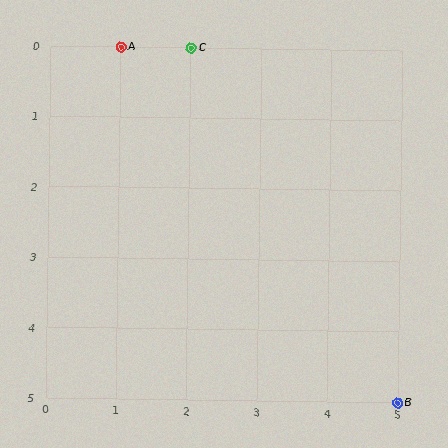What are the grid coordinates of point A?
Point A is at grid coordinates (1, 0).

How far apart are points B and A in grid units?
Points B and A are 4 columns and 5 rows apart (about 6.4 grid units diagonally).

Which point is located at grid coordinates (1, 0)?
Point A is at (1, 0).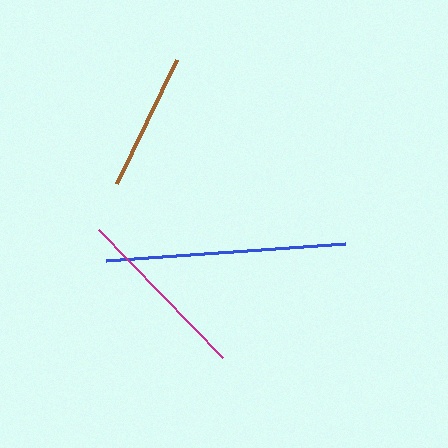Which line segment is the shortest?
The brown line is the shortest at approximately 137 pixels.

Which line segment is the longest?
The blue line is the longest at approximately 240 pixels.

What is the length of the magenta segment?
The magenta segment is approximately 178 pixels long.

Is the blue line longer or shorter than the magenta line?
The blue line is longer than the magenta line.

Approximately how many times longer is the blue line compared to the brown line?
The blue line is approximately 1.7 times the length of the brown line.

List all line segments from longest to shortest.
From longest to shortest: blue, magenta, brown.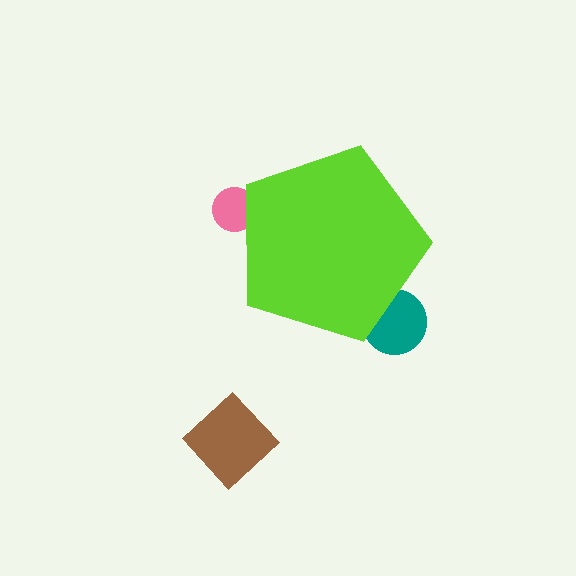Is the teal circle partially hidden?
Yes, the teal circle is partially hidden behind the lime pentagon.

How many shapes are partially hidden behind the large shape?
2 shapes are partially hidden.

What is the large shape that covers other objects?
A lime pentagon.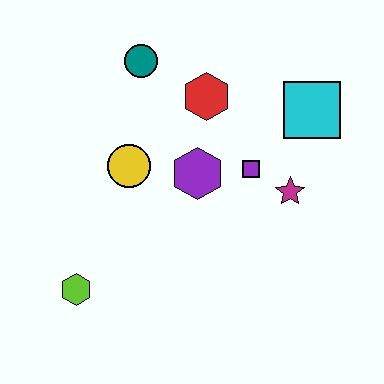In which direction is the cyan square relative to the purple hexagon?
The cyan square is to the right of the purple hexagon.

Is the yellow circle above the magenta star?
Yes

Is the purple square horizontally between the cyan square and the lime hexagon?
Yes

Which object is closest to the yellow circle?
The purple hexagon is closest to the yellow circle.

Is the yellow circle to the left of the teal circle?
Yes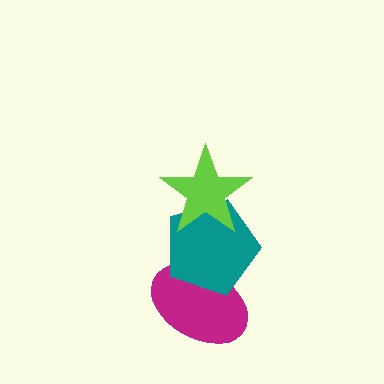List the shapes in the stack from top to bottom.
From top to bottom: the lime star, the teal pentagon, the magenta ellipse.